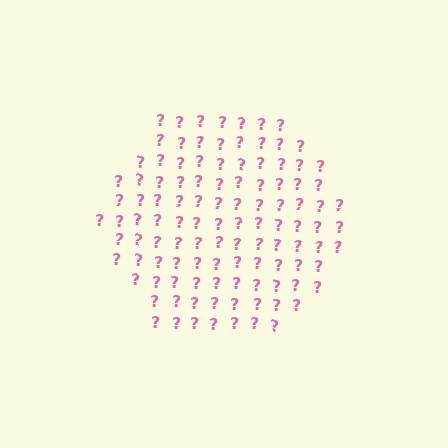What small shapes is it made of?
It is made of small question marks.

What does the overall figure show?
The overall figure shows a hexagon.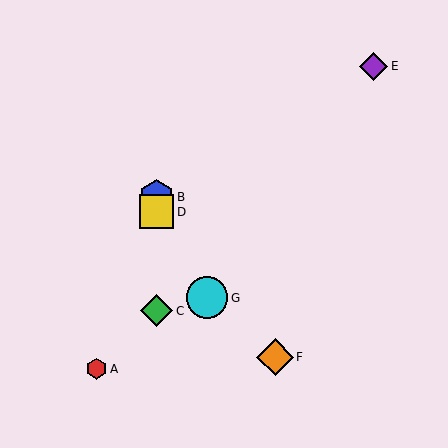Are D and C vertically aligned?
Yes, both are at x≈157.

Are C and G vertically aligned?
No, C is at x≈157 and G is at x≈207.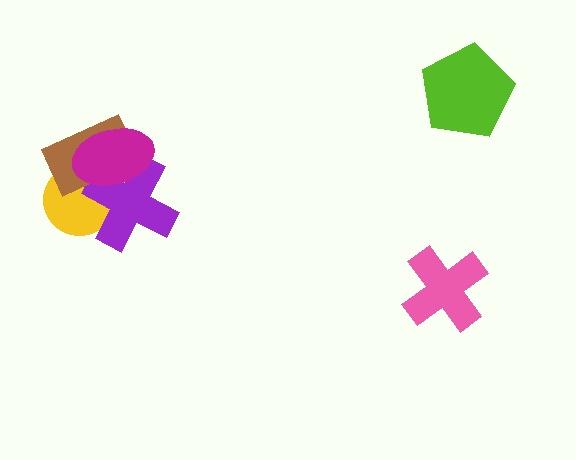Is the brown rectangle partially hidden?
Yes, it is partially covered by another shape.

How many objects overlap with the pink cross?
0 objects overlap with the pink cross.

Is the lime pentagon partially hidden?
No, no other shape covers it.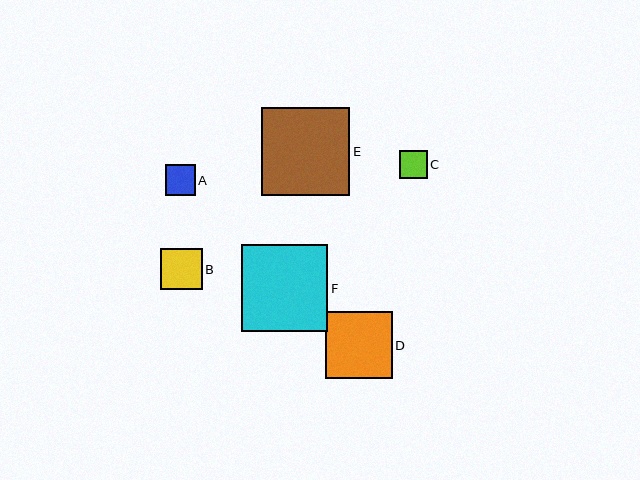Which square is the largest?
Square E is the largest with a size of approximately 88 pixels.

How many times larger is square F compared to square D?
Square F is approximately 1.3 times the size of square D.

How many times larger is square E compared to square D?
Square E is approximately 1.3 times the size of square D.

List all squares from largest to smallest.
From largest to smallest: E, F, D, B, A, C.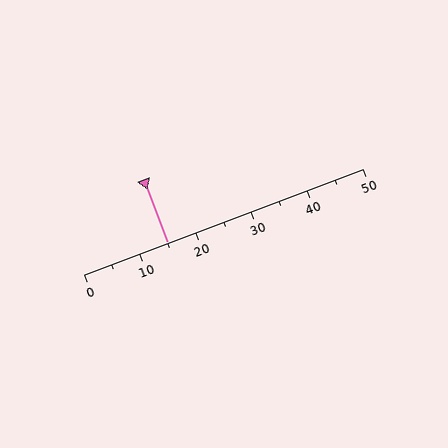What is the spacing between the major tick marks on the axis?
The major ticks are spaced 10 apart.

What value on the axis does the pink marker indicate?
The marker indicates approximately 15.